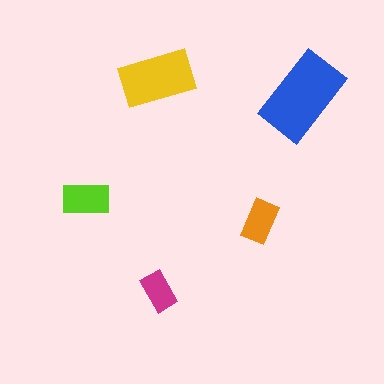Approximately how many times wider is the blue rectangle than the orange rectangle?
About 2 times wider.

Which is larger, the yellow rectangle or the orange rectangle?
The yellow one.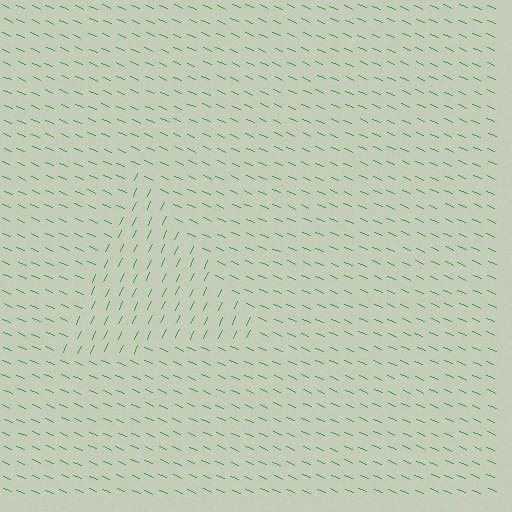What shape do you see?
I see a triangle.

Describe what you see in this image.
The image is filled with small green line segments. A triangle region in the image has lines oriented differently from the surrounding lines, creating a visible texture boundary.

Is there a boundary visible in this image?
Yes, there is a texture boundary formed by a change in line orientation.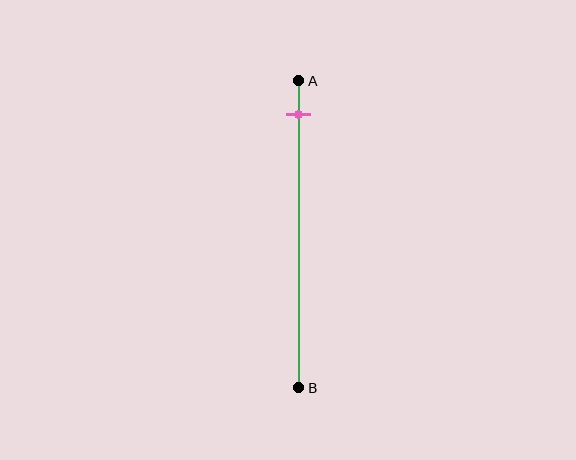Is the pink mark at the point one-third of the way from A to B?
No, the mark is at about 10% from A, not at the 33% one-third point.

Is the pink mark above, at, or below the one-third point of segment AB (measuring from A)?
The pink mark is above the one-third point of segment AB.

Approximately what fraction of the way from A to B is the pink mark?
The pink mark is approximately 10% of the way from A to B.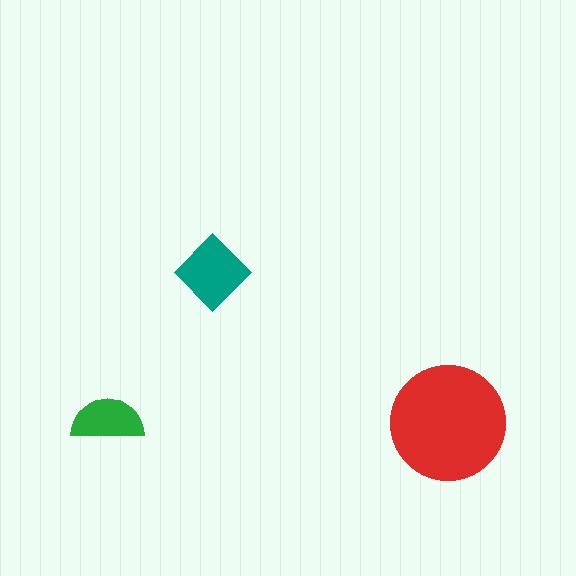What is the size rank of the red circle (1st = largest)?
1st.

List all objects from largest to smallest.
The red circle, the teal diamond, the green semicircle.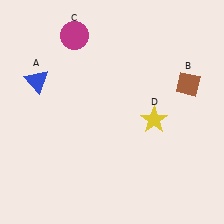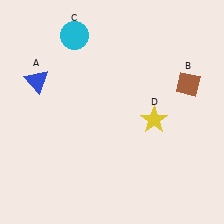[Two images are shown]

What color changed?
The circle (C) changed from magenta in Image 1 to cyan in Image 2.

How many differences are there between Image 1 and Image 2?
There is 1 difference between the two images.